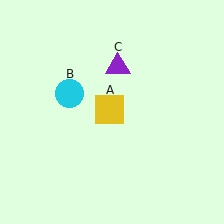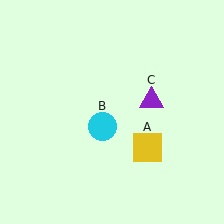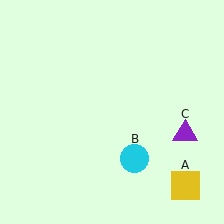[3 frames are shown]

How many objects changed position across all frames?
3 objects changed position: yellow square (object A), cyan circle (object B), purple triangle (object C).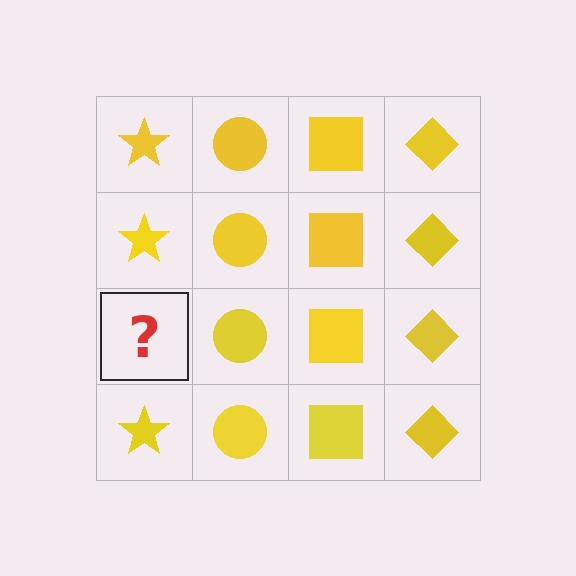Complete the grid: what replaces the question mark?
The question mark should be replaced with a yellow star.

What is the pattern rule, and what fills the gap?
The rule is that each column has a consistent shape. The gap should be filled with a yellow star.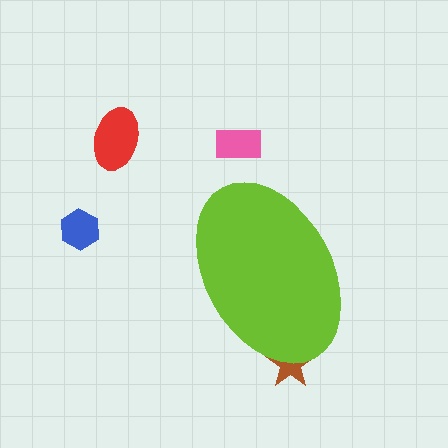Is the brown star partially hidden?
Yes, the brown star is partially hidden behind the lime ellipse.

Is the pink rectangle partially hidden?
No, the pink rectangle is fully visible.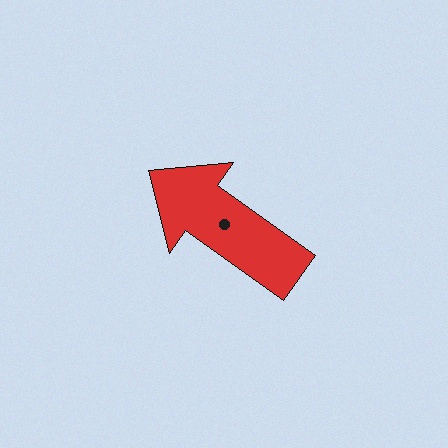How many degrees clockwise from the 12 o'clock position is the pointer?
Approximately 305 degrees.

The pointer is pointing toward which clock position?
Roughly 10 o'clock.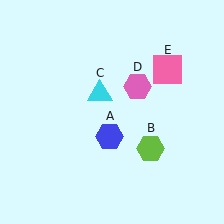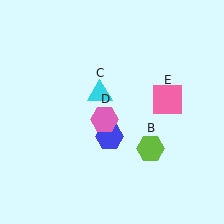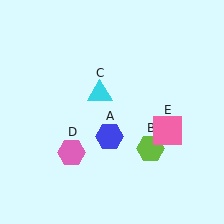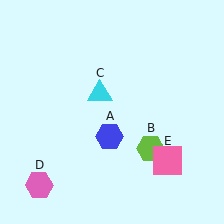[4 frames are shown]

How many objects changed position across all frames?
2 objects changed position: pink hexagon (object D), pink square (object E).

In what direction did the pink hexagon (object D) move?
The pink hexagon (object D) moved down and to the left.